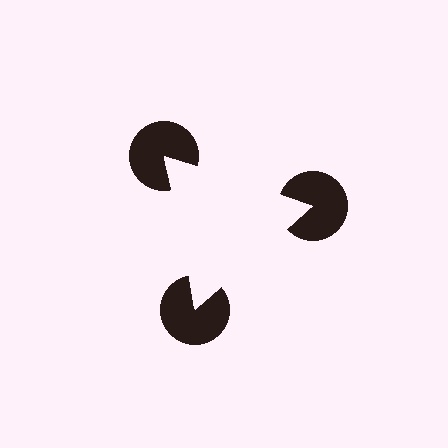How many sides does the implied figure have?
3 sides.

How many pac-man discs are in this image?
There are 3 — one at each vertex of the illusory triangle.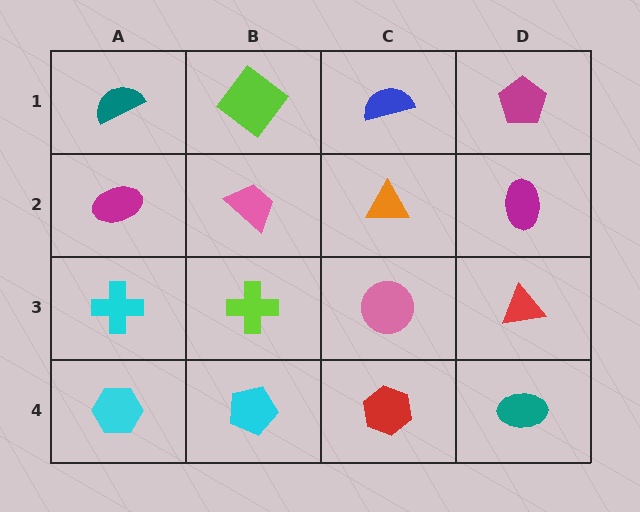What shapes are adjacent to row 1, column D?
A magenta ellipse (row 2, column D), a blue semicircle (row 1, column C).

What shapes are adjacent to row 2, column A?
A teal semicircle (row 1, column A), a cyan cross (row 3, column A), a pink trapezoid (row 2, column B).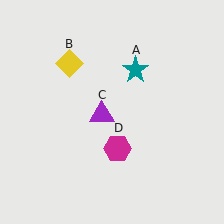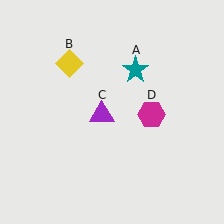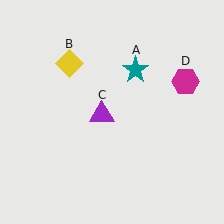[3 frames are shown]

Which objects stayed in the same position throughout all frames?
Teal star (object A) and yellow diamond (object B) and purple triangle (object C) remained stationary.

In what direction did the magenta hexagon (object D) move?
The magenta hexagon (object D) moved up and to the right.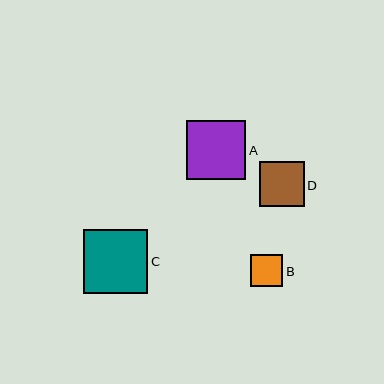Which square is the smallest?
Square B is the smallest with a size of approximately 32 pixels.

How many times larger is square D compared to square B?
Square D is approximately 1.4 times the size of square B.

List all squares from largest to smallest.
From largest to smallest: C, A, D, B.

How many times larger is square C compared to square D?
Square C is approximately 1.4 times the size of square D.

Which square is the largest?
Square C is the largest with a size of approximately 64 pixels.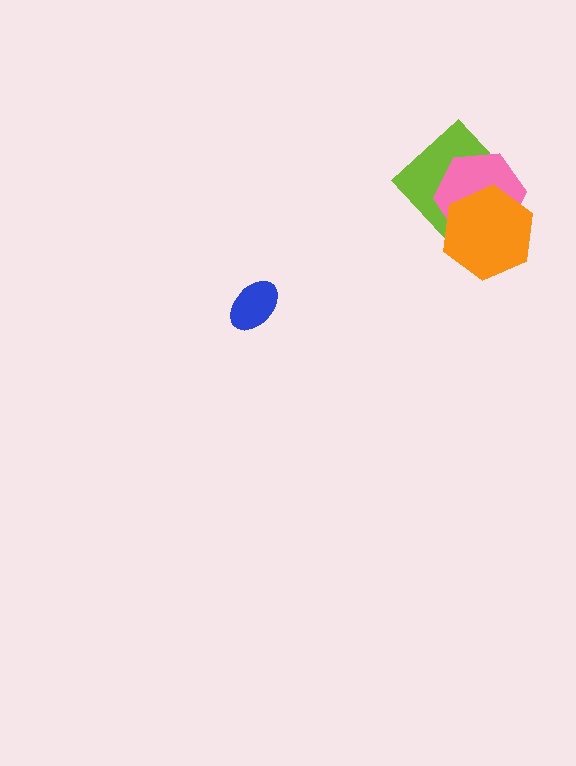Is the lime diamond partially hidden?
Yes, it is partially covered by another shape.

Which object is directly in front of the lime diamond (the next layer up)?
The pink hexagon is directly in front of the lime diamond.